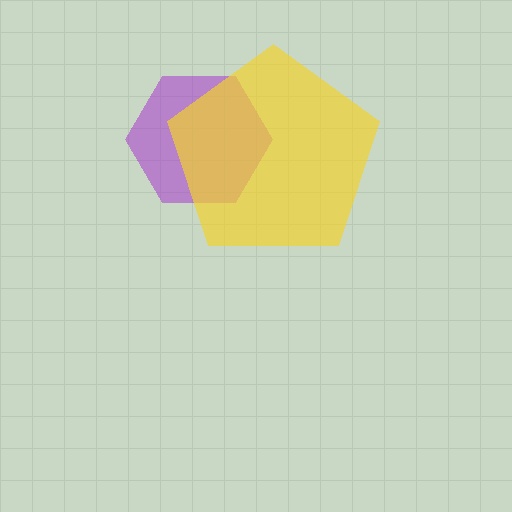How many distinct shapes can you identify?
There are 2 distinct shapes: a purple hexagon, a yellow pentagon.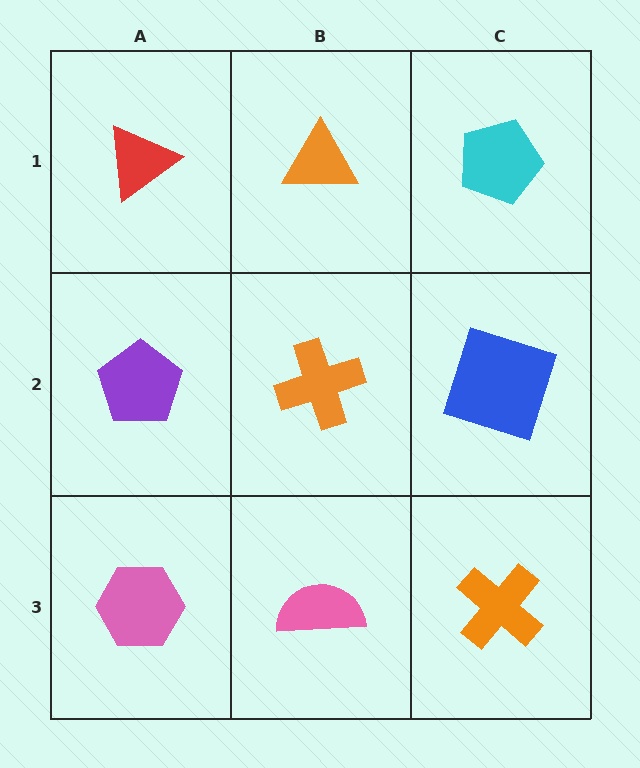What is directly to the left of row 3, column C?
A pink semicircle.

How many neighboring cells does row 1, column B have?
3.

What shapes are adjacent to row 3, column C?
A blue square (row 2, column C), a pink semicircle (row 3, column B).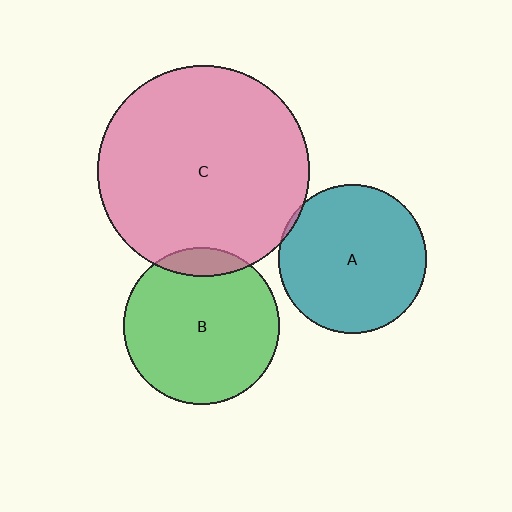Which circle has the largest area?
Circle C (pink).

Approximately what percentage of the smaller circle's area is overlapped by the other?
Approximately 10%.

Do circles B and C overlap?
Yes.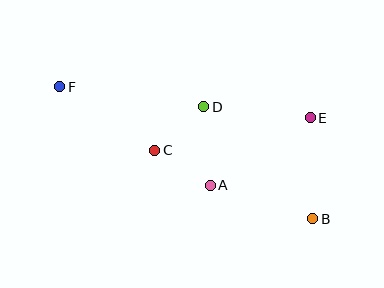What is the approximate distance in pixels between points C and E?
The distance between C and E is approximately 159 pixels.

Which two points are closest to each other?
Points C and D are closest to each other.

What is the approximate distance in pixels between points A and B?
The distance between A and B is approximately 108 pixels.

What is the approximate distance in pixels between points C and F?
The distance between C and F is approximately 114 pixels.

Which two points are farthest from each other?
Points B and F are farthest from each other.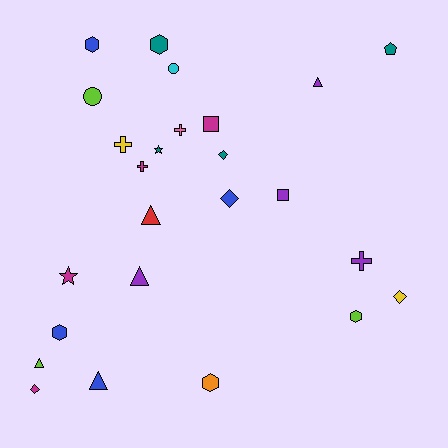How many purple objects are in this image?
There are 4 purple objects.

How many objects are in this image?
There are 25 objects.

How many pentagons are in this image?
There is 1 pentagon.